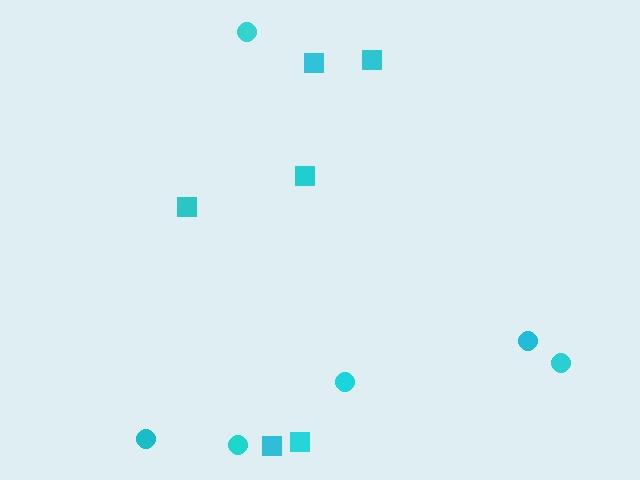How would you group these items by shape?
There are 2 groups: one group of circles (6) and one group of squares (6).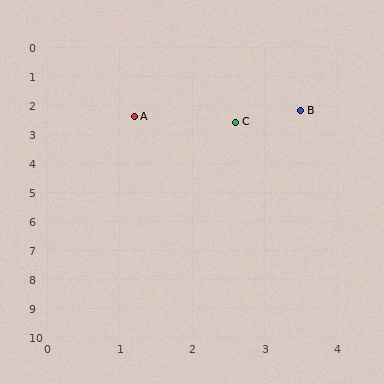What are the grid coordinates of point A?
Point A is at approximately (1.2, 2.4).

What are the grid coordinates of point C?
Point C is at approximately (2.6, 2.6).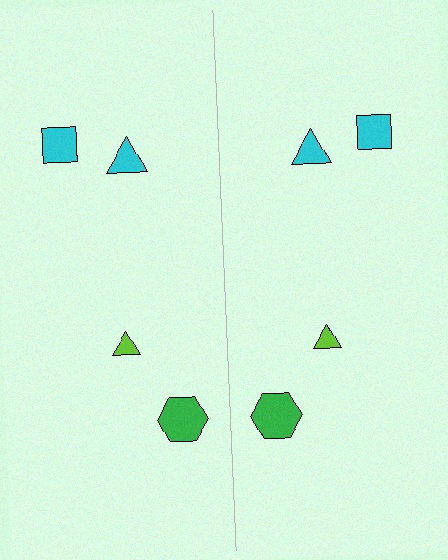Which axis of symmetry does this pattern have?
The pattern has a vertical axis of symmetry running through the center of the image.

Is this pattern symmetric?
Yes, this pattern has bilateral (reflection) symmetry.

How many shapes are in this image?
There are 8 shapes in this image.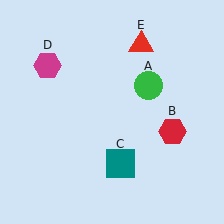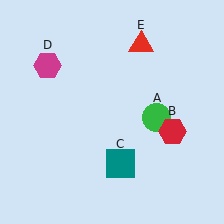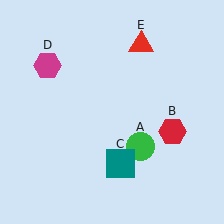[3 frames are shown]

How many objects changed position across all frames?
1 object changed position: green circle (object A).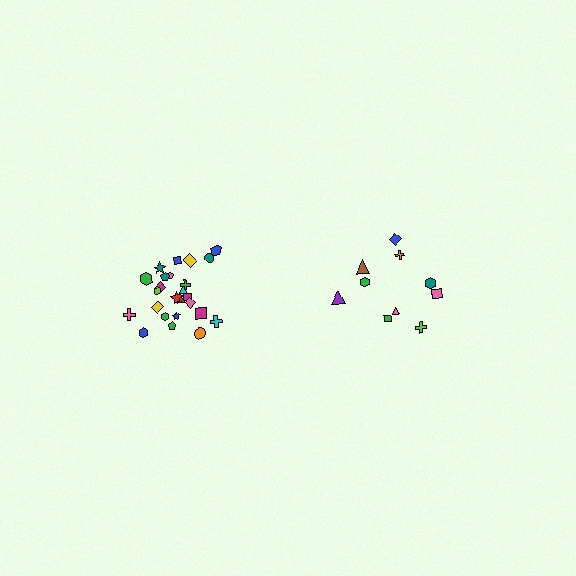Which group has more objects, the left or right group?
The left group.